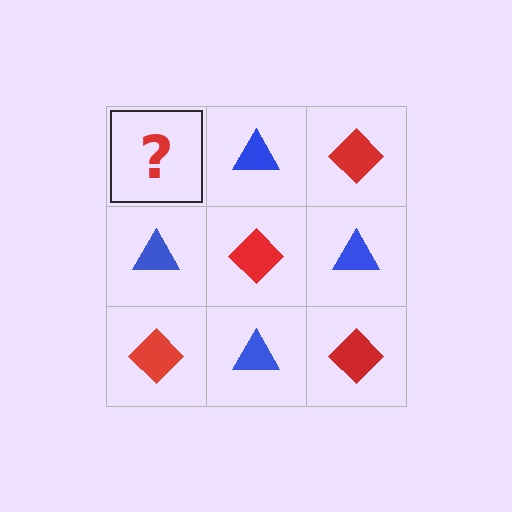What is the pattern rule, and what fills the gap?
The rule is that it alternates red diamond and blue triangle in a checkerboard pattern. The gap should be filled with a red diamond.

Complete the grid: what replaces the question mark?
The question mark should be replaced with a red diamond.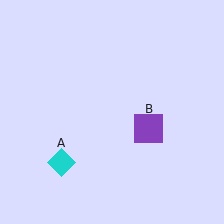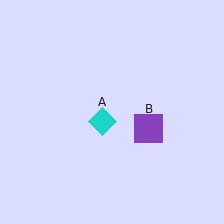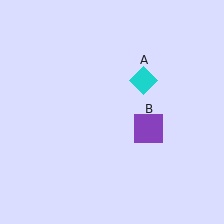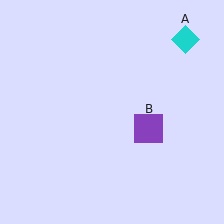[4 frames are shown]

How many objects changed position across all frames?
1 object changed position: cyan diamond (object A).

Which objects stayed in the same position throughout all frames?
Purple square (object B) remained stationary.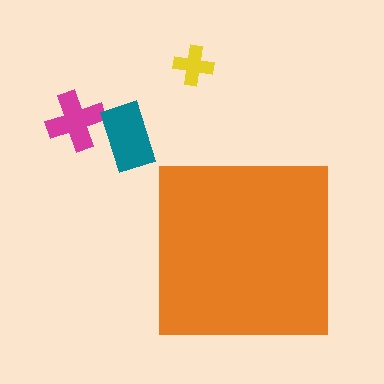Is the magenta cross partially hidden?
No, the magenta cross is fully visible.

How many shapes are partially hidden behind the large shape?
0 shapes are partially hidden.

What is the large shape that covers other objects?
An orange square.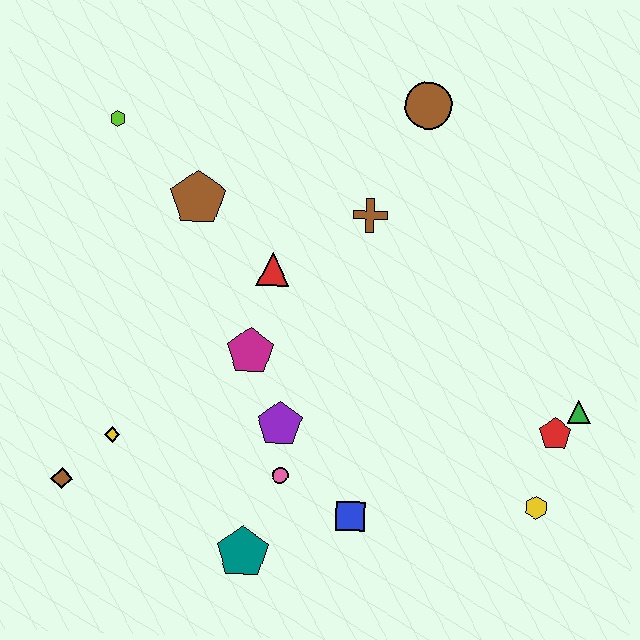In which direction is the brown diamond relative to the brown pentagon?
The brown diamond is below the brown pentagon.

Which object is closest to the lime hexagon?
The brown pentagon is closest to the lime hexagon.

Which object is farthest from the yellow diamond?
The green triangle is farthest from the yellow diamond.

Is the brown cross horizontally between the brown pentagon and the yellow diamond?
No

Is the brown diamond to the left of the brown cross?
Yes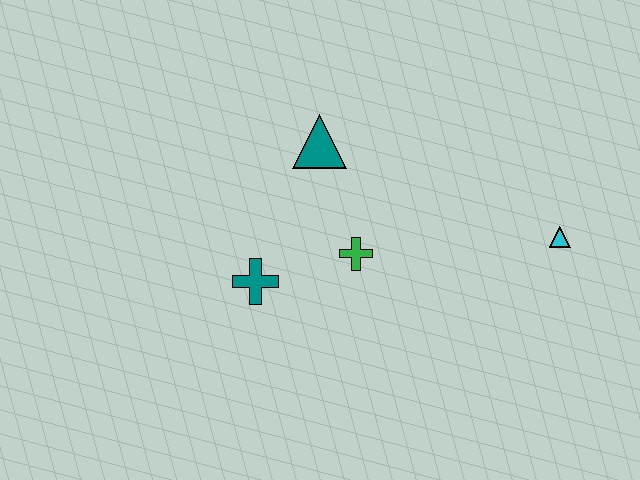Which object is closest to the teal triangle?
The green cross is closest to the teal triangle.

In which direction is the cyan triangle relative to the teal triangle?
The cyan triangle is to the right of the teal triangle.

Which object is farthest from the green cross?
The cyan triangle is farthest from the green cross.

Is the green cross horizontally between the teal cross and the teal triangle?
No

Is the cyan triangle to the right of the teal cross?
Yes